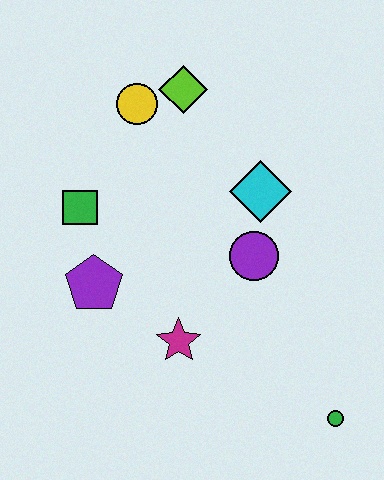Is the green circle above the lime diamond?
No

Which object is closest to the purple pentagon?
The green square is closest to the purple pentagon.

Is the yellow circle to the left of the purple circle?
Yes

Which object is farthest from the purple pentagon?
The green circle is farthest from the purple pentagon.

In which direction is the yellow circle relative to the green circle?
The yellow circle is above the green circle.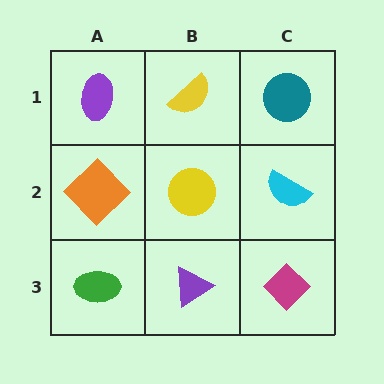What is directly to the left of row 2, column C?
A yellow circle.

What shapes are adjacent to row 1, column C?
A cyan semicircle (row 2, column C), a yellow semicircle (row 1, column B).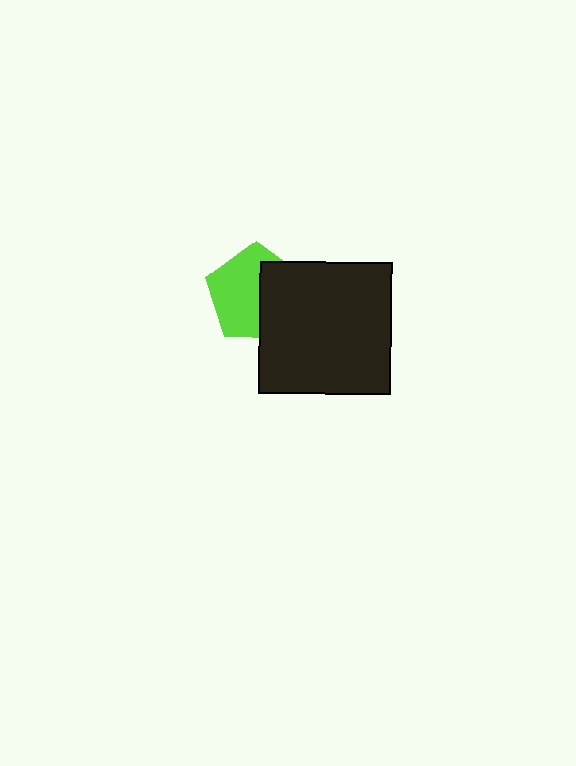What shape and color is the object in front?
The object in front is a black square.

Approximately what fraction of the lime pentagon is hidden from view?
Roughly 43% of the lime pentagon is hidden behind the black square.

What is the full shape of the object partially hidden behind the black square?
The partially hidden object is a lime pentagon.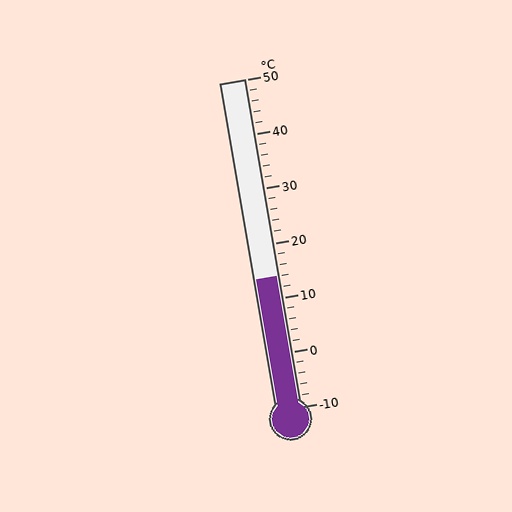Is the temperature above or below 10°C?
The temperature is above 10°C.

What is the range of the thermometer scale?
The thermometer scale ranges from -10°C to 50°C.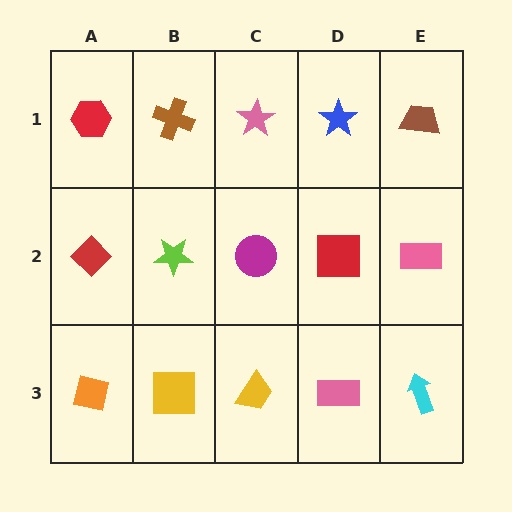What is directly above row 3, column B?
A lime star.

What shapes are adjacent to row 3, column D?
A red square (row 2, column D), a yellow trapezoid (row 3, column C), a cyan arrow (row 3, column E).